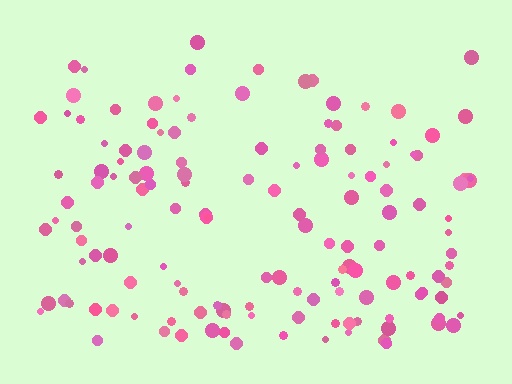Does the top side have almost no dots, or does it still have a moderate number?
Still a moderate number, just noticeably fewer than the bottom.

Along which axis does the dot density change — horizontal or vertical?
Vertical.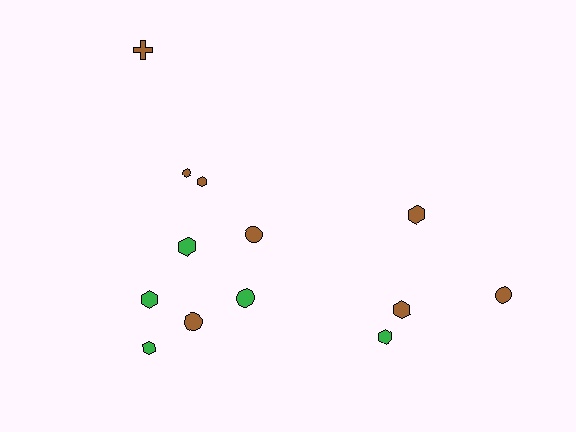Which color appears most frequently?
Brown, with 8 objects.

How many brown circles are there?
There are 4 brown circles.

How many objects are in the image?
There are 13 objects.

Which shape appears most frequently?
Hexagon, with 7 objects.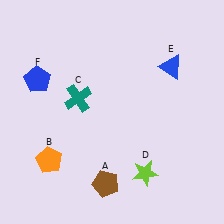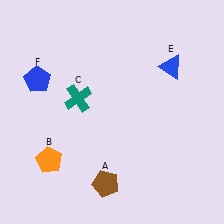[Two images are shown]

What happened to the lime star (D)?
The lime star (D) was removed in Image 2. It was in the bottom-right area of Image 1.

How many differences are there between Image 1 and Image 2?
There is 1 difference between the two images.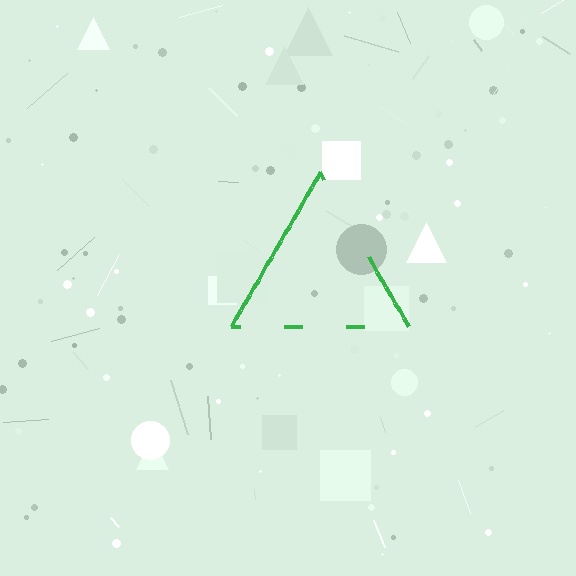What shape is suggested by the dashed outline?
The dashed outline suggests a triangle.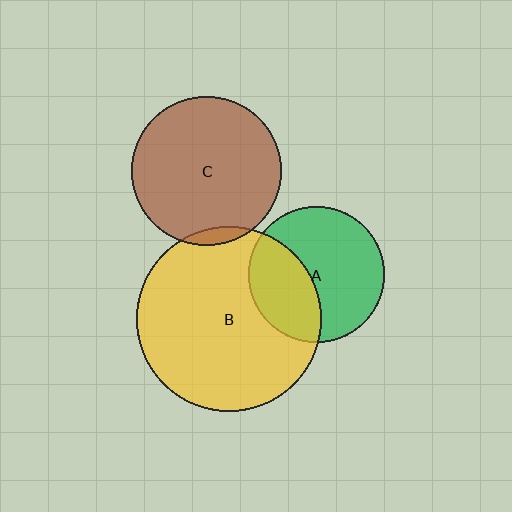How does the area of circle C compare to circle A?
Approximately 1.2 times.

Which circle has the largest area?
Circle B (yellow).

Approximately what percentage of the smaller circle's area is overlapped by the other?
Approximately 35%.